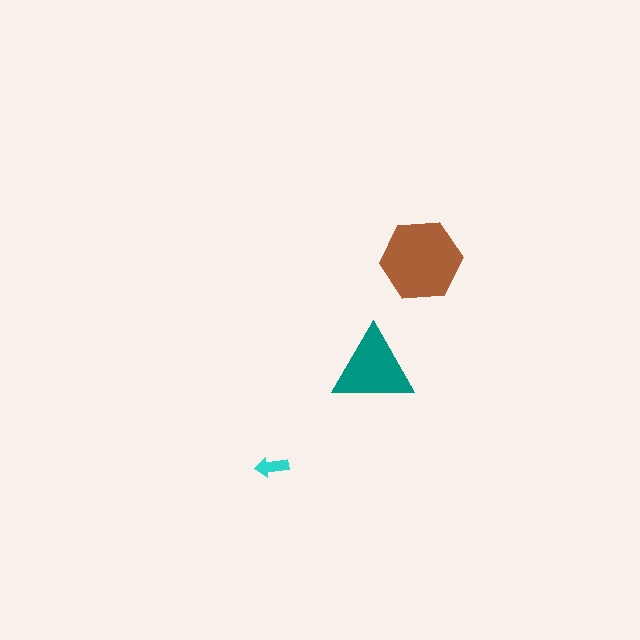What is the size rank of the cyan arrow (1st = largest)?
3rd.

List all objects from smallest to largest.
The cyan arrow, the teal triangle, the brown hexagon.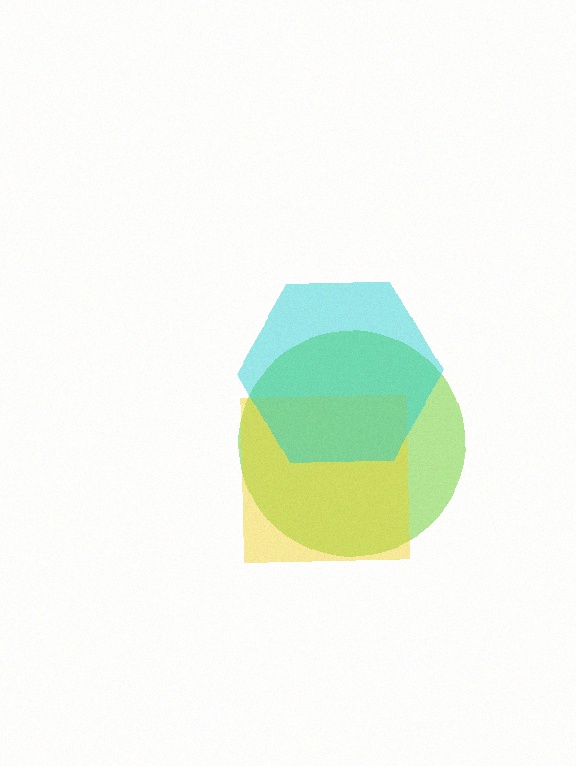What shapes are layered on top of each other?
The layered shapes are: a lime circle, a yellow square, a cyan hexagon.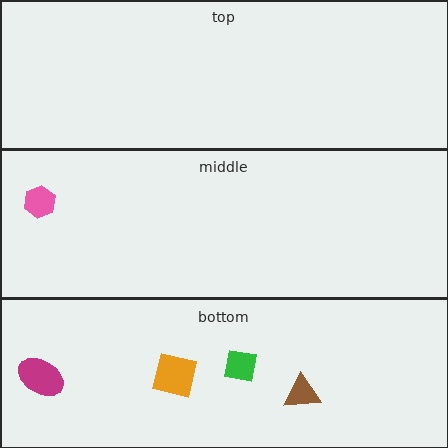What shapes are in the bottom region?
The magenta ellipse, the green square, the orange square, the brown triangle.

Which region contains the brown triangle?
The bottom region.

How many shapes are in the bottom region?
4.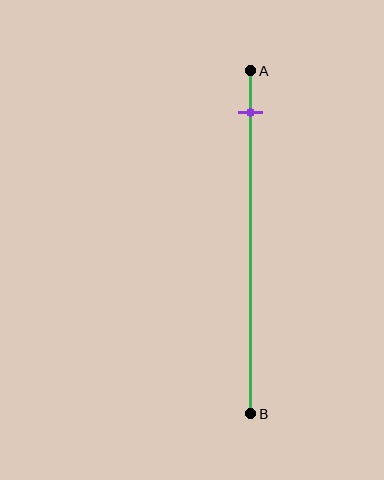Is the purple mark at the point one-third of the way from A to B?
No, the mark is at about 10% from A, not at the 33% one-third point.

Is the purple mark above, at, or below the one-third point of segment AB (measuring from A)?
The purple mark is above the one-third point of segment AB.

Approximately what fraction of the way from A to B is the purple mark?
The purple mark is approximately 10% of the way from A to B.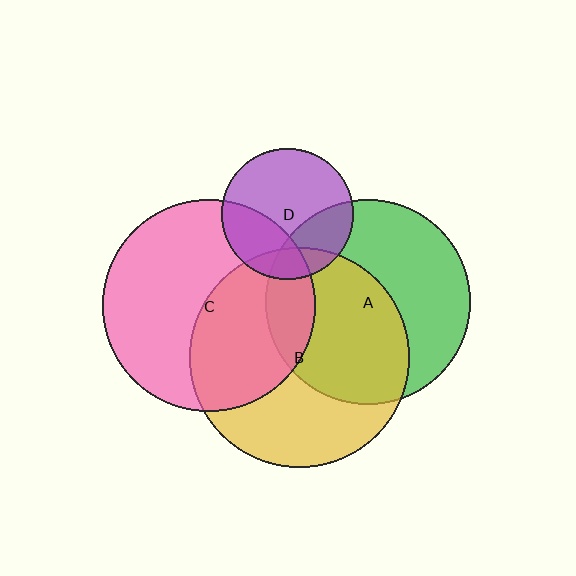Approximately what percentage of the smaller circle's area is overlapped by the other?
Approximately 45%.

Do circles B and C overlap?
Yes.